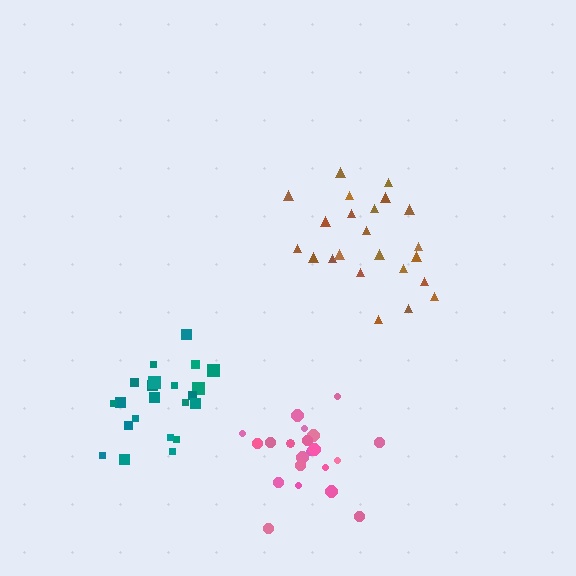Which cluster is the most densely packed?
Pink.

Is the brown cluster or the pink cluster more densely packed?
Pink.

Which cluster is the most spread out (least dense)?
Brown.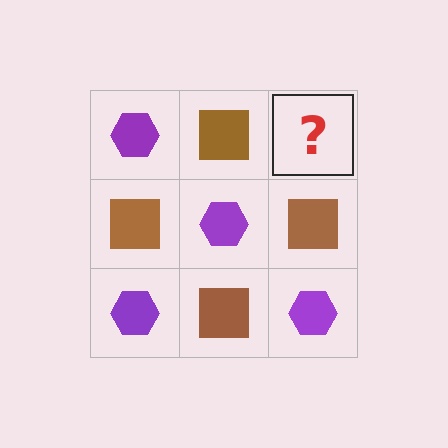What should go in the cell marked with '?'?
The missing cell should contain a purple hexagon.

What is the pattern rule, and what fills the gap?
The rule is that it alternates purple hexagon and brown square in a checkerboard pattern. The gap should be filled with a purple hexagon.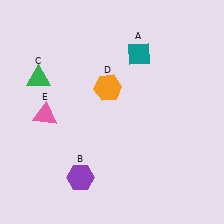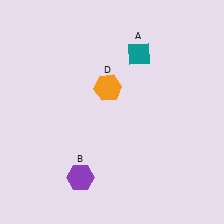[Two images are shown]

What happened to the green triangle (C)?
The green triangle (C) was removed in Image 2. It was in the top-left area of Image 1.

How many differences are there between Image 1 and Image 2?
There are 2 differences between the two images.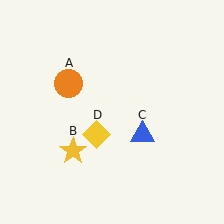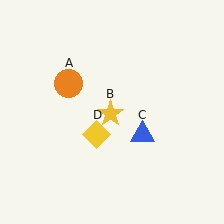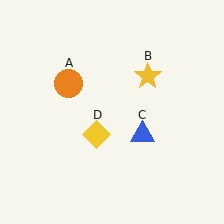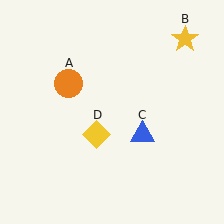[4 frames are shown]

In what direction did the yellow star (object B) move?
The yellow star (object B) moved up and to the right.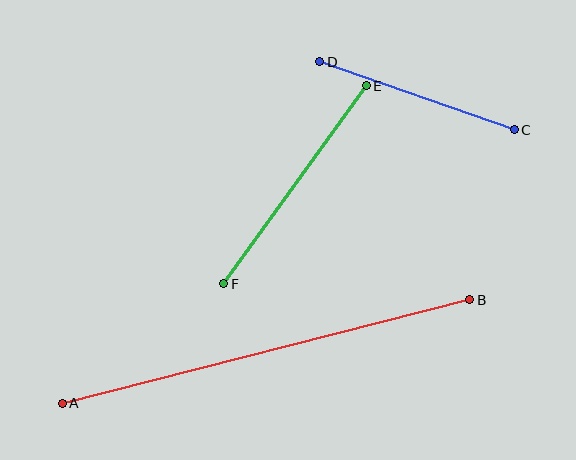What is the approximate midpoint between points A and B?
The midpoint is at approximately (266, 351) pixels.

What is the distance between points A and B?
The distance is approximately 421 pixels.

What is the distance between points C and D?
The distance is approximately 206 pixels.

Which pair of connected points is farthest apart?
Points A and B are farthest apart.